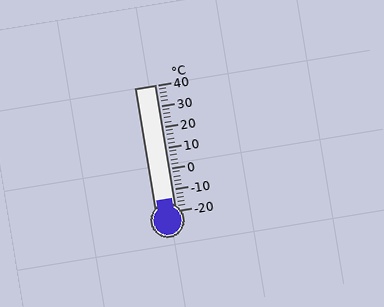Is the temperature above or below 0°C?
The temperature is below 0°C.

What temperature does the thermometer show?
The thermometer shows approximately -14°C.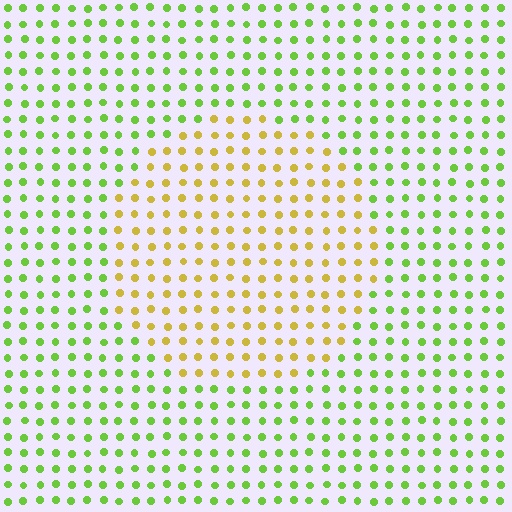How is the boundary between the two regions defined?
The boundary is defined purely by a slight shift in hue (about 49 degrees). Spacing, size, and orientation are identical on both sides.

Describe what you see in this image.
The image is filled with small lime elements in a uniform arrangement. A circle-shaped region is visible where the elements are tinted to a slightly different hue, forming a subtle color boundary.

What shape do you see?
I see a circle.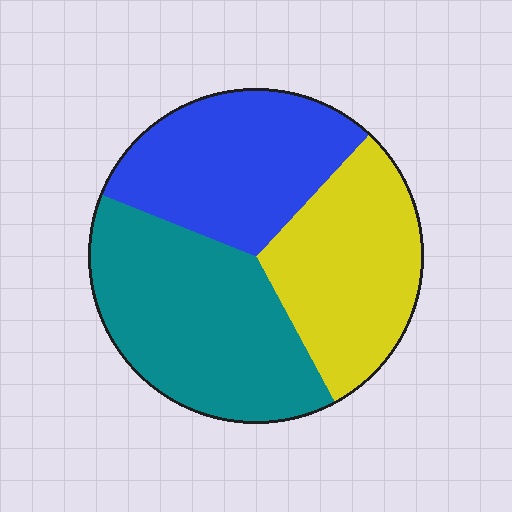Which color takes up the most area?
Teal, at roughly 40%.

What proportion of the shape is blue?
Blue covers around 30% of the shape.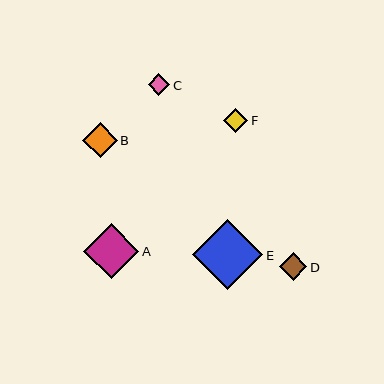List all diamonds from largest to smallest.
From largest to smallest: E, A, B, D, F, C.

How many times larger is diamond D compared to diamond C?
Diamond D is approximately 1.3 times the size of diamond C.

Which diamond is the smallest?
Diamond C is the smallest with a size of approximately 22 pixels.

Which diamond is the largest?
Diamond E is the largest with a size of approximately 70 pixels.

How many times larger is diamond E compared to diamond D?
Diamond E is approximately 2.5 times the size of diamond D.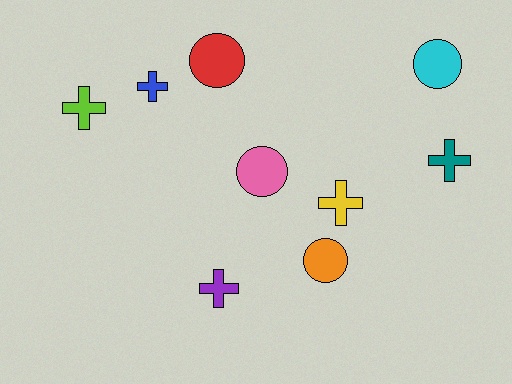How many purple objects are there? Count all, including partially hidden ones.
There is 1 purple object.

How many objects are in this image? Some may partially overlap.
There are 9 objects.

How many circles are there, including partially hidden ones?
There are 4 circles.